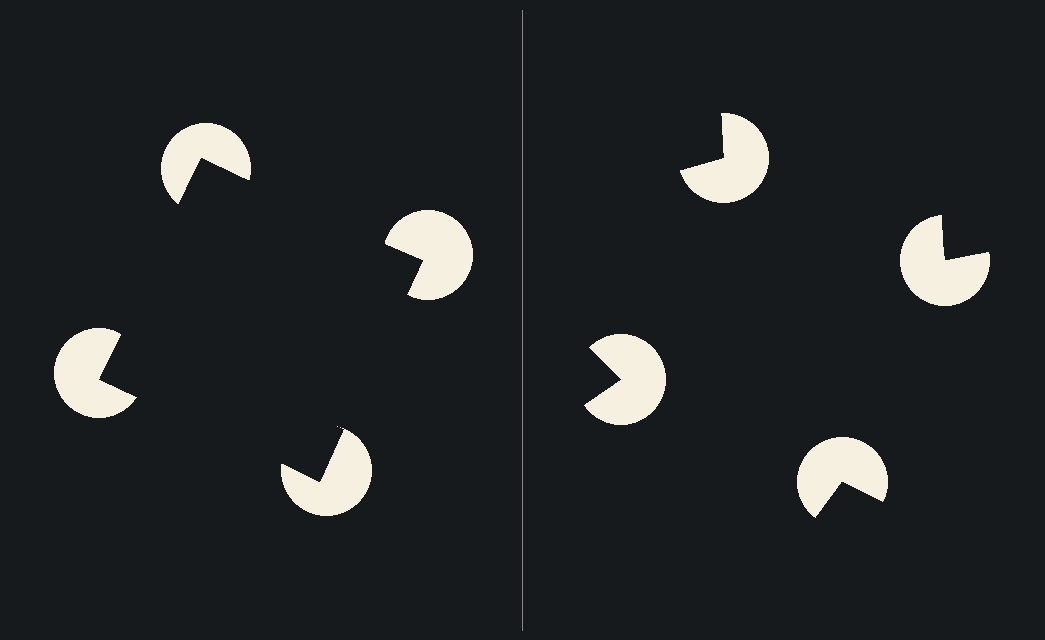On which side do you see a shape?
An illusory square appears on the left side. On the right side the wedge cuts are rotated, so no coherent shape forms.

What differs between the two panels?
The pac-man discs are positioned identically on both sides; only the wedge orientations differ. On the left they align to a square; on the right they are misaligned.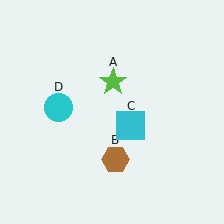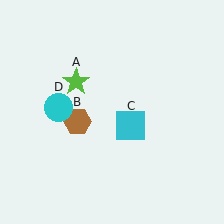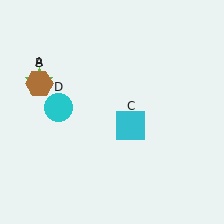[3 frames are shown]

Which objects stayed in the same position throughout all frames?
Cyan square (object C) and cyan circle (object D) remained stationary.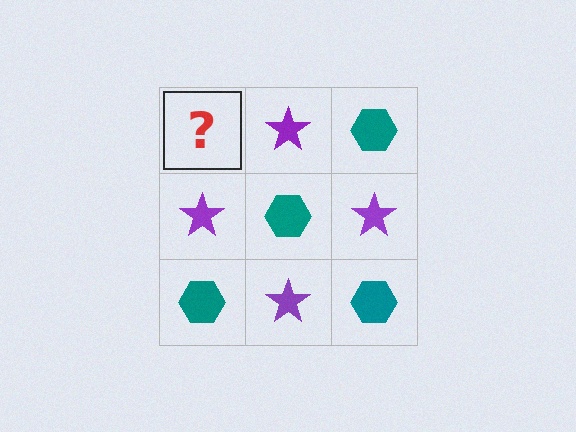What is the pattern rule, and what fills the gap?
The rule is that it alternates teal hexagon and purple star in a checkerboard pattern. The gap should be filled with a teal hexagon.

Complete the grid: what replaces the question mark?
The question mark should be replaced with a teal hexagon.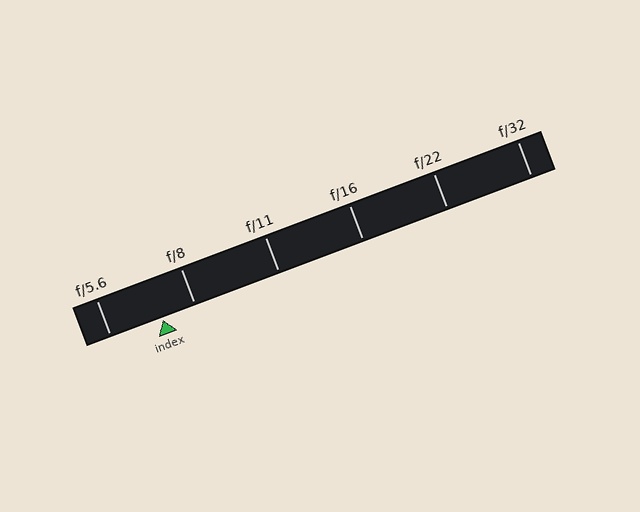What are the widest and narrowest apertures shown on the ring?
The widest aperture shown is f/5.6 and the narrowest is f/32.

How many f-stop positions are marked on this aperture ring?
There are 6 f-stop positions marked.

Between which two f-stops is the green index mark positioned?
The index mark is between f/5.6 and f/8.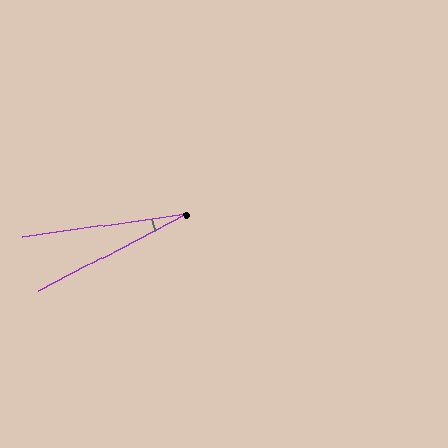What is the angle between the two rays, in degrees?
Approximately 19 degrees.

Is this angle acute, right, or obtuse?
It is acute.